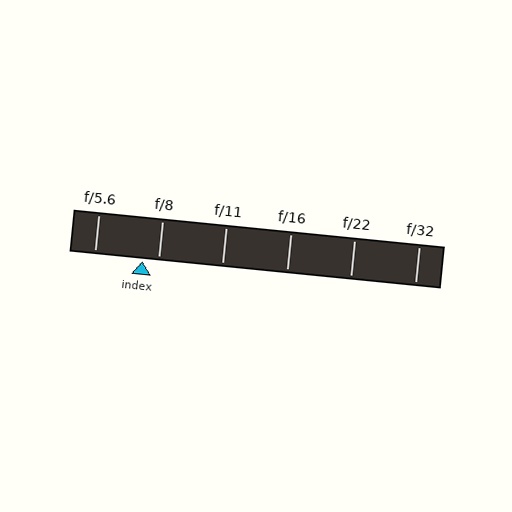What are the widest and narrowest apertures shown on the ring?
The widest aperture shown is f/5.6 and the narrowest is f/32.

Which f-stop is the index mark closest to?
The index mark is closest to f/8.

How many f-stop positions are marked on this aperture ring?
There are 6 f-stop positions marked.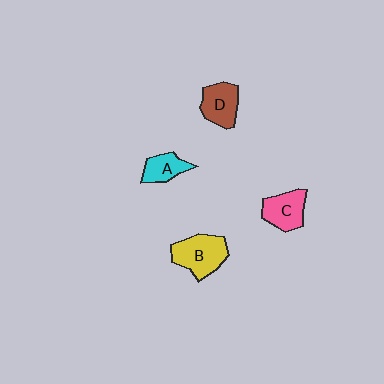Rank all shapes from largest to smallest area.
From largest to smallest: B (yellow), D (brown), C (pink), A (cyan).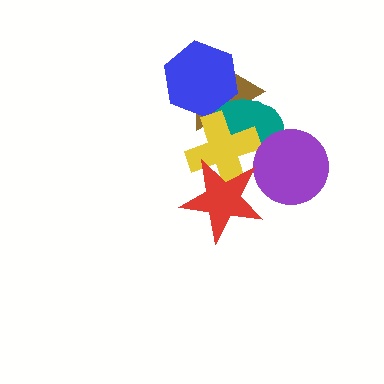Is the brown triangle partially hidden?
Yes, it is partially covered by another shape.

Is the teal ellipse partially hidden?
Yes, it is partially covered by another shape.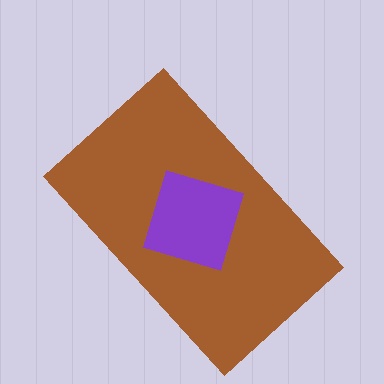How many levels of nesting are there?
2.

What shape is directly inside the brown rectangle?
The purple diamond.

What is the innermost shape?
The purple diamond.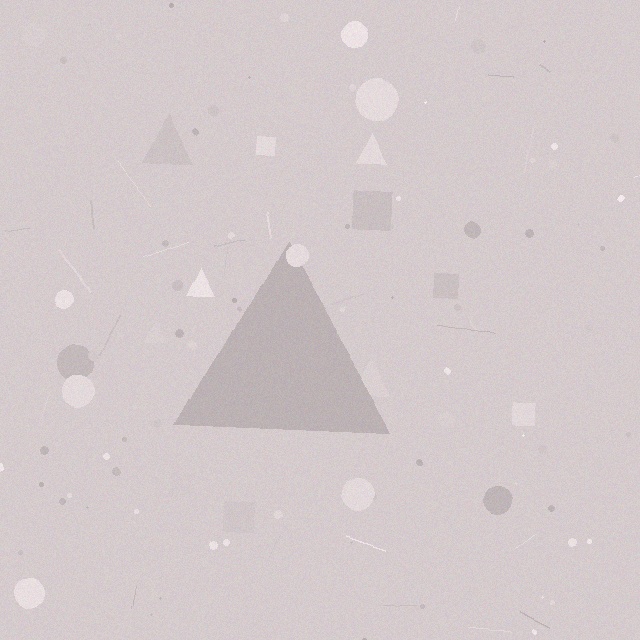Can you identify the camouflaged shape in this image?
The camouflaged shape is a triangle.